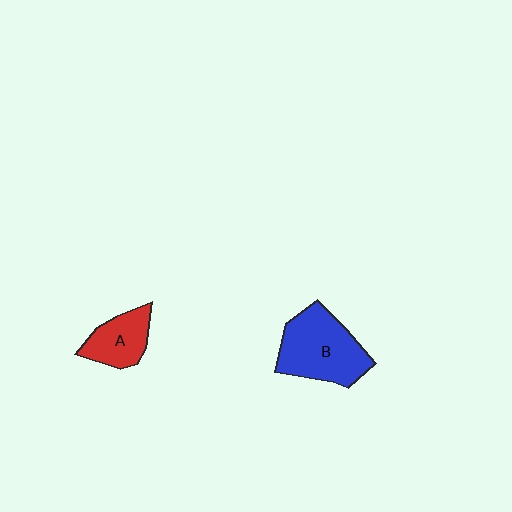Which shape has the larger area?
Shape B (blue).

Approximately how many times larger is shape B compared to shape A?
Approximately 1.8 times.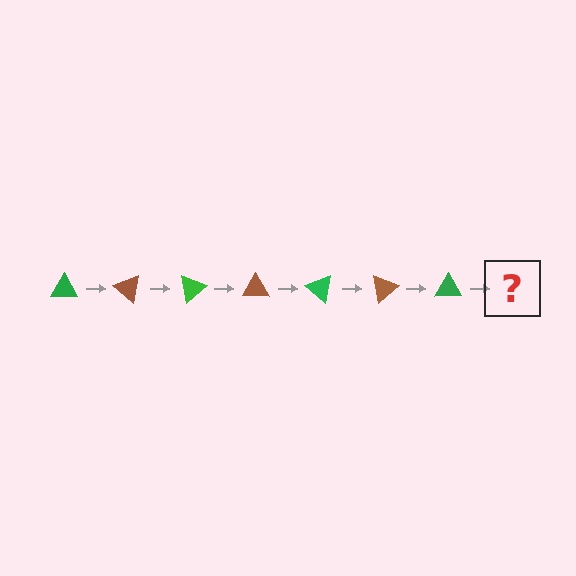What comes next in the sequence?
The next element should be a brown triangle, rotated 280 degrees from the start.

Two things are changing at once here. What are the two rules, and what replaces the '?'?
The two rules are that it rotates 40 degrees each step and the color cycles through green and brown. The '?' should be a brown triangle, rotated 280 degrees from the start.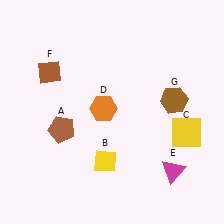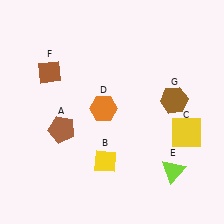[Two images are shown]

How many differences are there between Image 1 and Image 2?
There is 1 difference between the two images.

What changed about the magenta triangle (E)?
In Image 1, E is magenta. In Image 2, it changed to lime.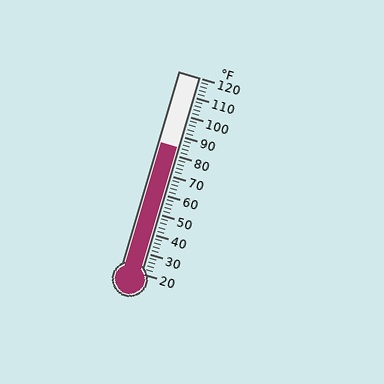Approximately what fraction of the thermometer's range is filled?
The thermometer is filled to approximately 65% of its range.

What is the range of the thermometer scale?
The thermometer scale ranges from 20°F to 120°F.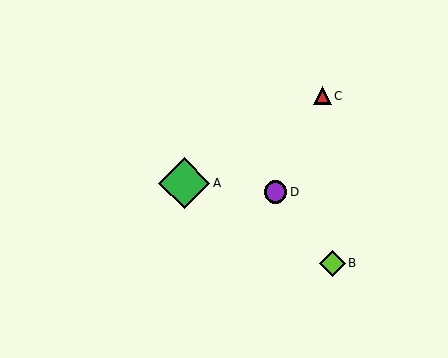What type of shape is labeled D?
Shape D is a purple circle.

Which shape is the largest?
The green diamond (labeled A) is the largest.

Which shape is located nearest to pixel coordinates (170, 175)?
The green diamond (labeled A) at (184, 183) is nearest to that location.